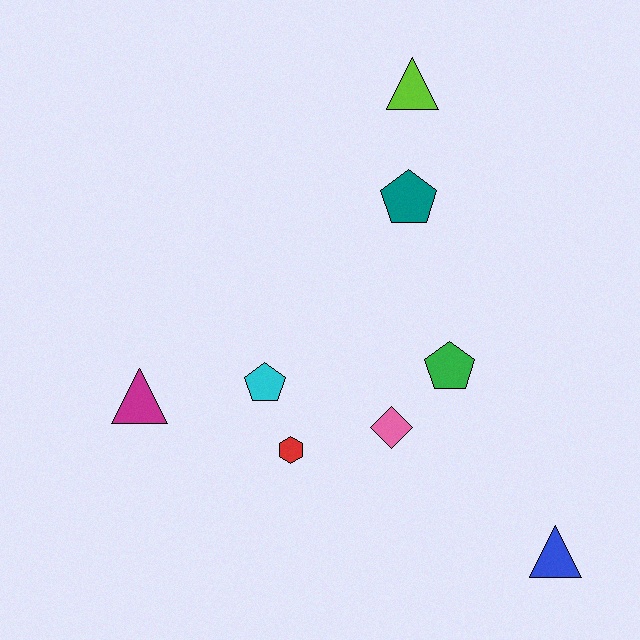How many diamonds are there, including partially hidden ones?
There is 1 diamond.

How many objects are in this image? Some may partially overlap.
There are 8 objects.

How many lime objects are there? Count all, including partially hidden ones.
There is 1 lime object.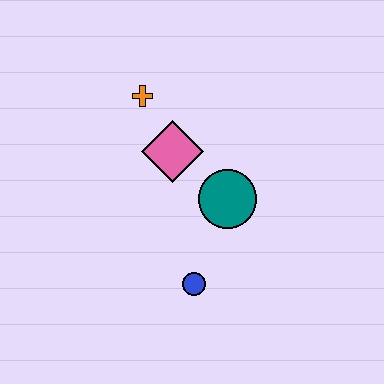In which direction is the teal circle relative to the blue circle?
The teal circle is above the blue circle.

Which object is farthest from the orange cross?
The blue circle is farthest from the orange cross.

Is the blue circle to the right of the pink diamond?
Yes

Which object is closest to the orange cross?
The pink diamond is closest to the orange cross.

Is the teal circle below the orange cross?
Yes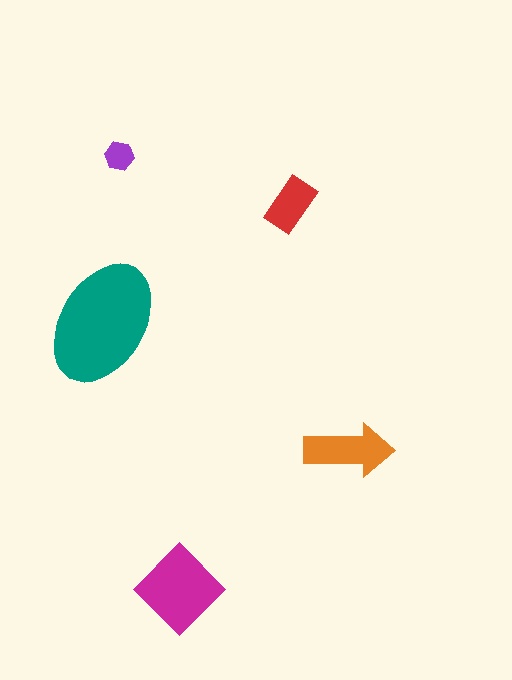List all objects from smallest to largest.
The purple hexagon, the red rectangle, the orange arrow, the magenta diamond, the teal ellipse.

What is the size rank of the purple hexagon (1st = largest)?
5th.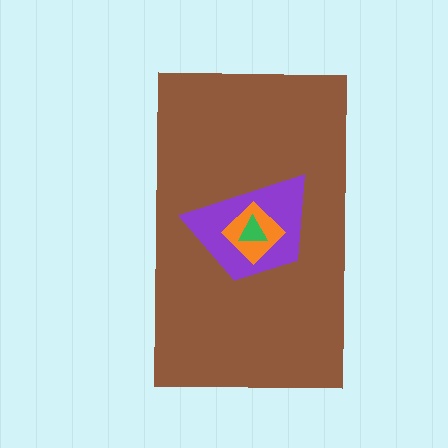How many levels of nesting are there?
4.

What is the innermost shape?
The green triangle.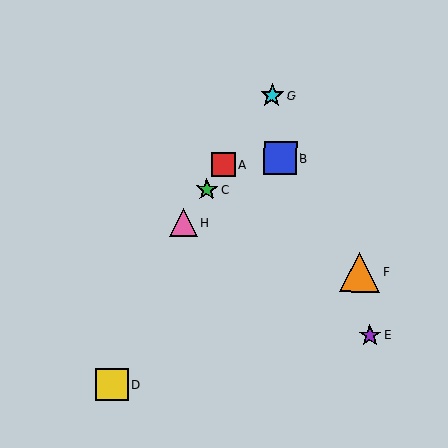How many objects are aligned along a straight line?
4 objects (A, C, G, H) are aligned along a straight line.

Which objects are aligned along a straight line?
Objects A, C, G, H are aligned along a straight line.